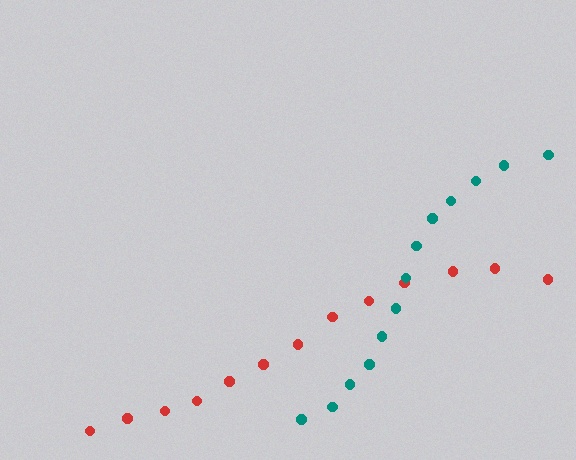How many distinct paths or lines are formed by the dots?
There are 2 distinct paths.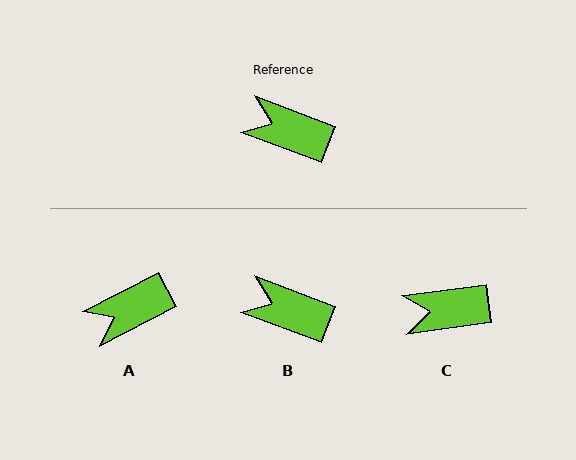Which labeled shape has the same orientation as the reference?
B.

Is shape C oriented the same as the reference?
No, it is off by about 28 degrees.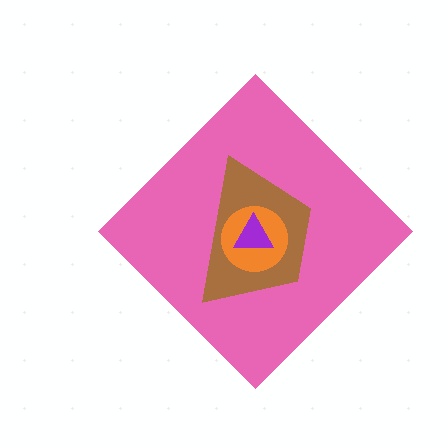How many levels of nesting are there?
4.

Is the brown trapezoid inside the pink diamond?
Yes.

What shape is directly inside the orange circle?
The purple triangle.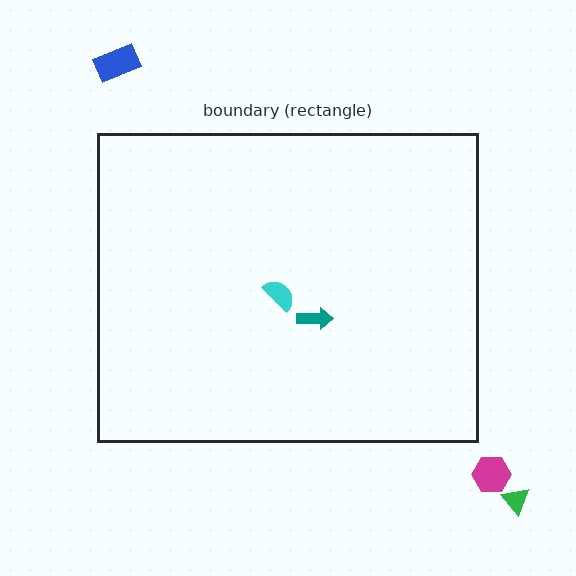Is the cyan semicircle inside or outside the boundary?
Inside.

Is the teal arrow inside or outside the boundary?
Inside.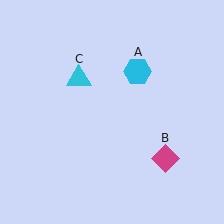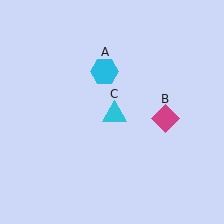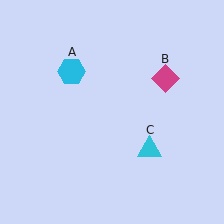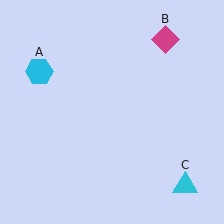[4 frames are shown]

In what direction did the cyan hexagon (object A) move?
The cyan hexagon (object A) moved left.